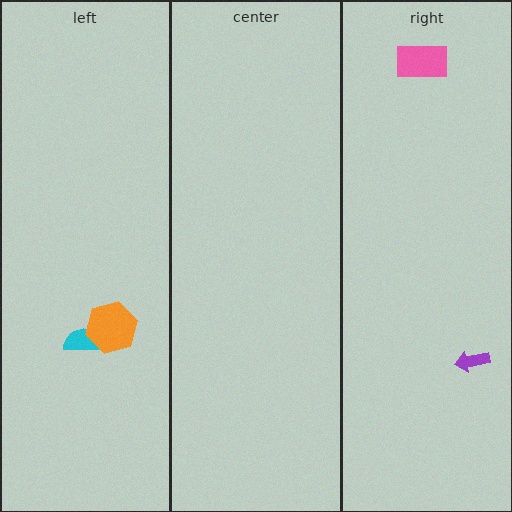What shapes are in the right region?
The purple arrow, the pink rectangle.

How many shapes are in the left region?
2.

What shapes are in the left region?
The cyan semicircle, the orange hexagon.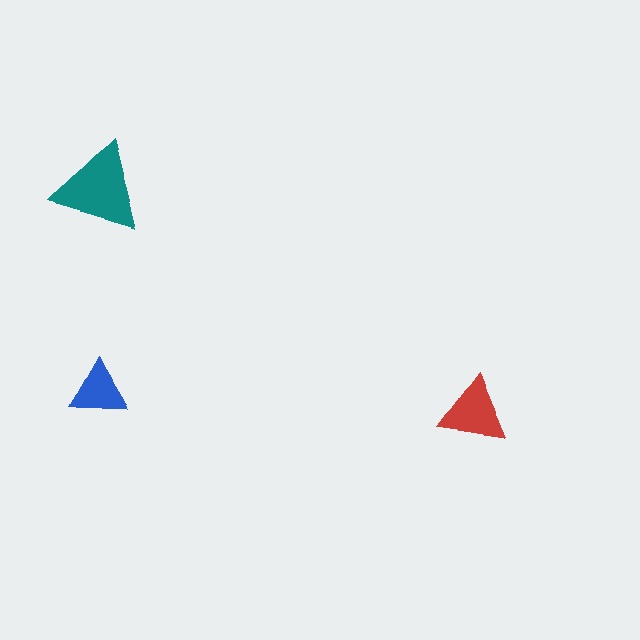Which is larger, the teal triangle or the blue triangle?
The teal one.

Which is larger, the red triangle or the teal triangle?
The teal one.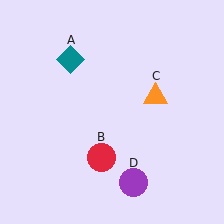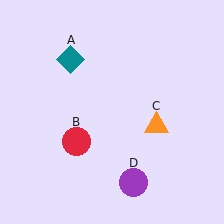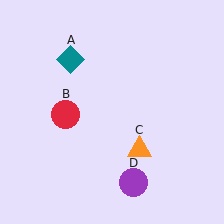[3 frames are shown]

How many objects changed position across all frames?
2 objects changed position: red circle (object B), orange triangle (object C).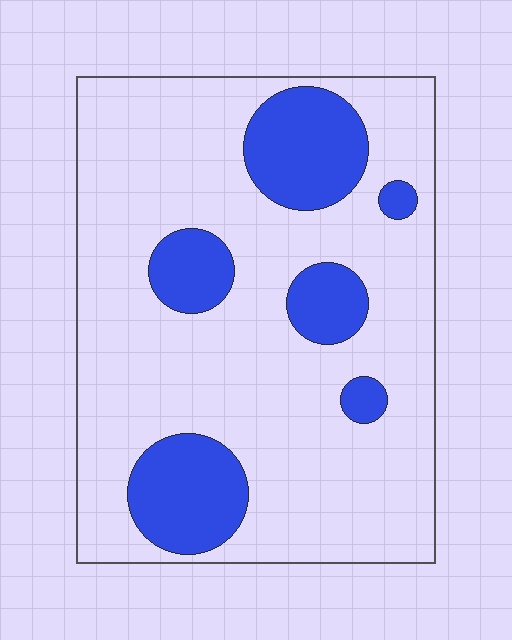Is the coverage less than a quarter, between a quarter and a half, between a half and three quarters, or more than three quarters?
Less than a quarter.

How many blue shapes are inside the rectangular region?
6.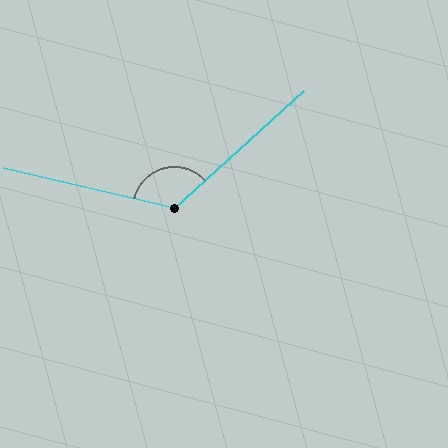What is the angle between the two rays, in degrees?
Approximately 125 degrees.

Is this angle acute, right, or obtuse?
It is obtuse.